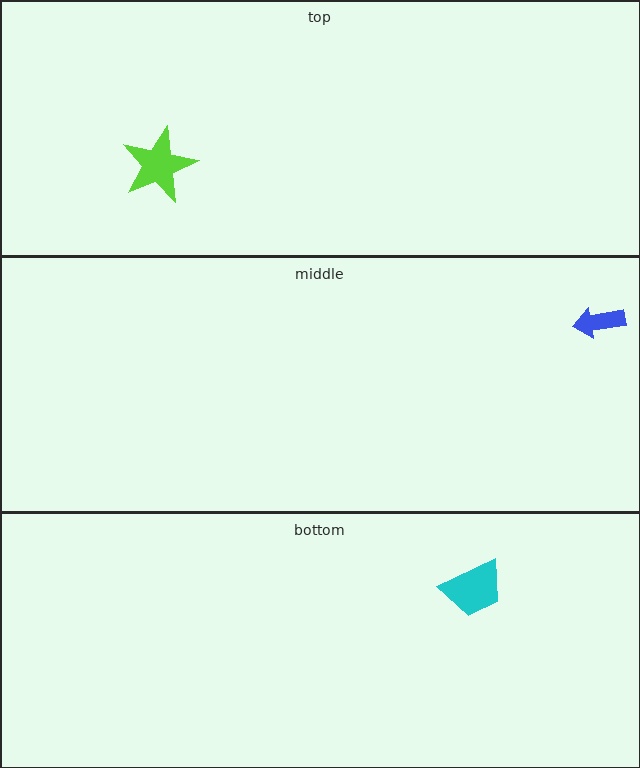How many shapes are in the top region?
1.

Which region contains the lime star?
The top region.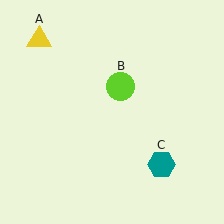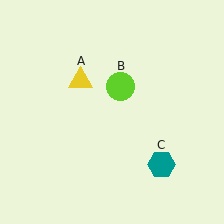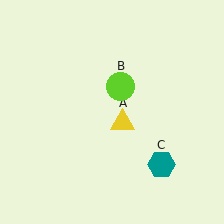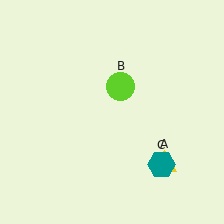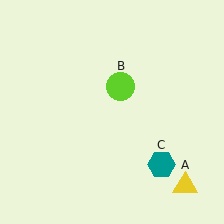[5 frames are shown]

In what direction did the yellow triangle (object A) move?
The yellow triangle (object A) moved down and to the right.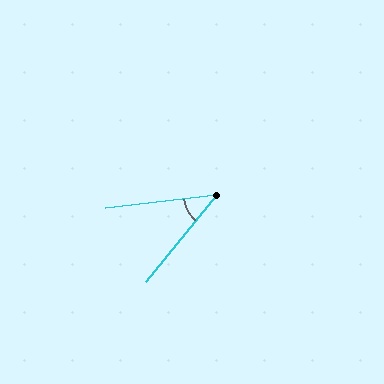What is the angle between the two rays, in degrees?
Approximately 44 degrees.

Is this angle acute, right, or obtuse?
It is acute.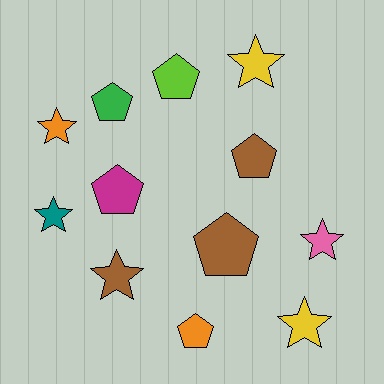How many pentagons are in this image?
There are 6 pentagons.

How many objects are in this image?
There are 12 objects.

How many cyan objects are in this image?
There are no cyan objects.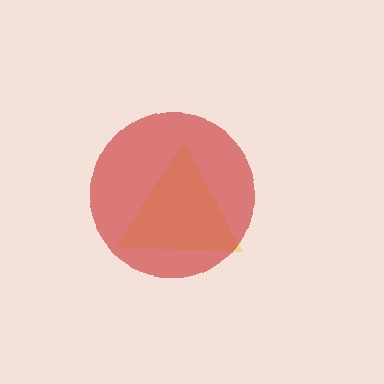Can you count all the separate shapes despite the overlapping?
Yes, there are 2 separate shapes.